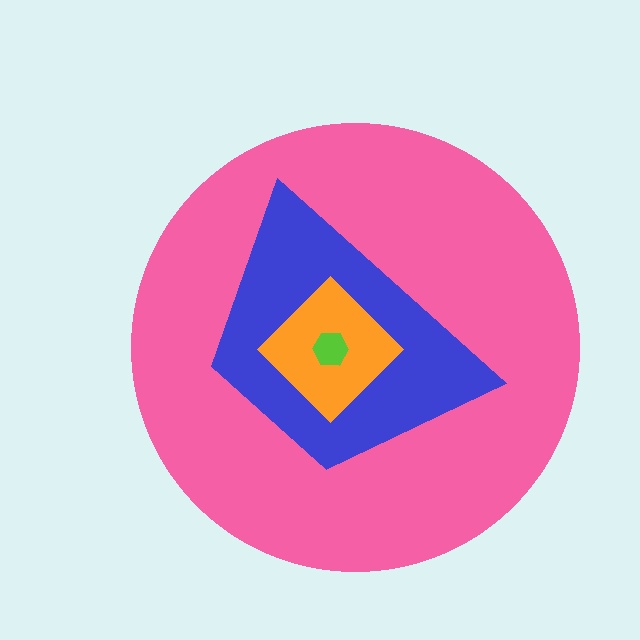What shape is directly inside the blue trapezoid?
The orange diamond.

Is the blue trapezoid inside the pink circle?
Yes.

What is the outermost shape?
The pink circle.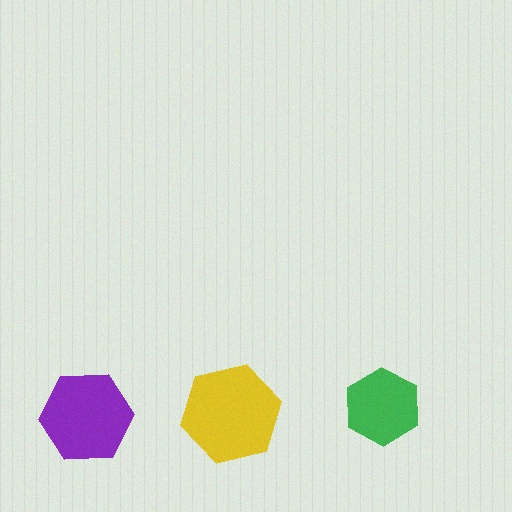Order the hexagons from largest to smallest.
the yellow one, the purple one, the green one.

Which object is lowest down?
The purple hexagon is bottommost.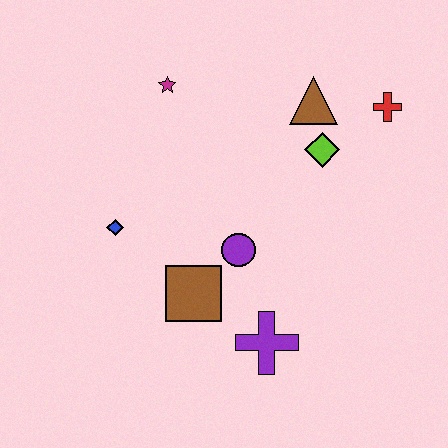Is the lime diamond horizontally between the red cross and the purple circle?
Yes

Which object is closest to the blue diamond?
The brown square is closest to the blue diamond.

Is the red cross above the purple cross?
Yes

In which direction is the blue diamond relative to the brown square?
The blue diamond is to the left of the brown square.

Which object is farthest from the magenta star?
The purple cross is farthest from the magenta star.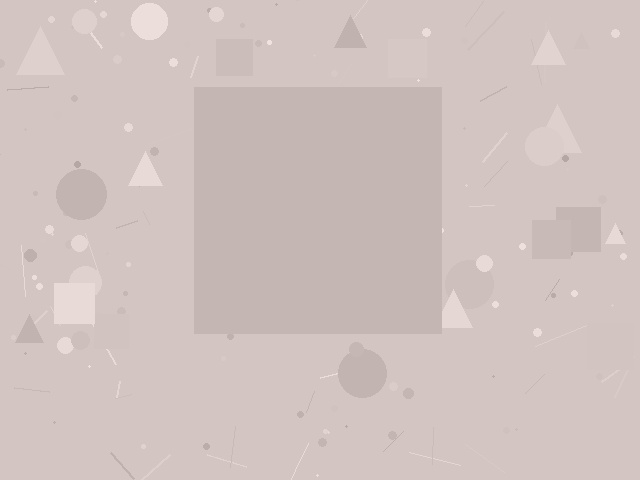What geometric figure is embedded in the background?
A square is embedded in the background.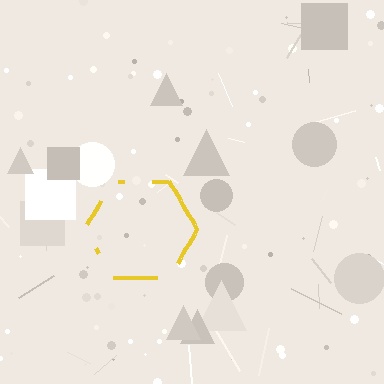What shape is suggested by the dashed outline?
The dashed outline suggests a hexagon.